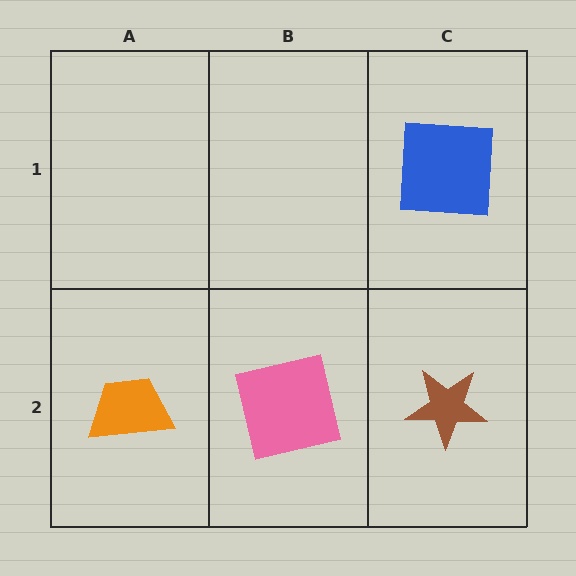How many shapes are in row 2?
3 shapes.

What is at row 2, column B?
A pink square.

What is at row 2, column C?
A brown star.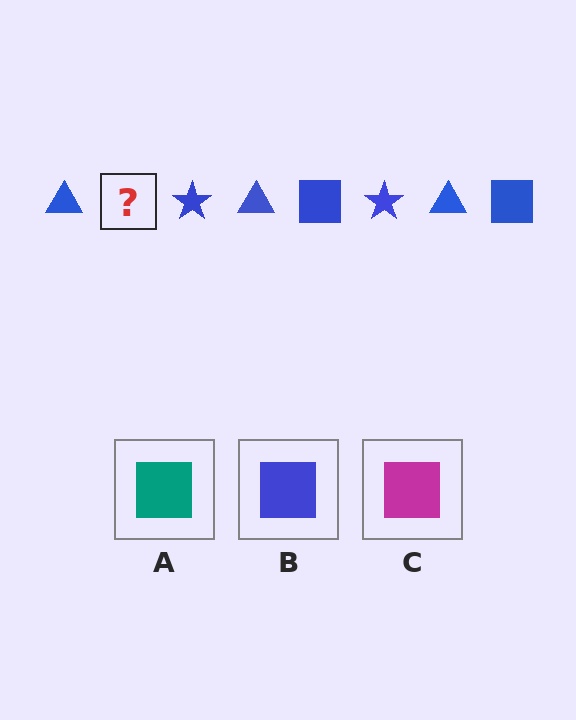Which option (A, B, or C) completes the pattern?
B.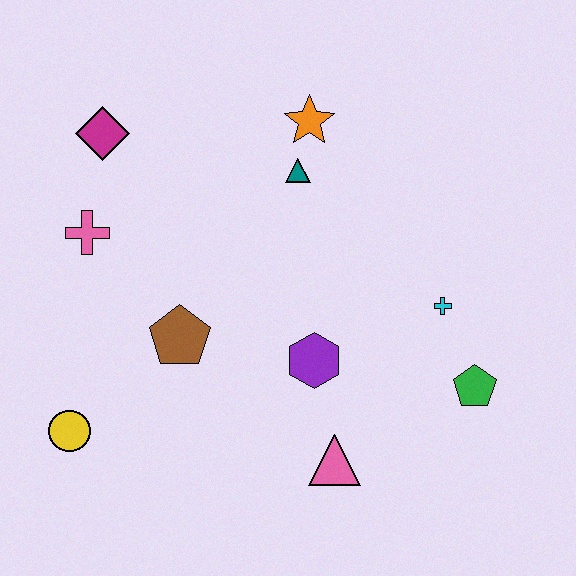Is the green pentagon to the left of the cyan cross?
No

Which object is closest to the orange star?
The teal triangle is closest to the orange star.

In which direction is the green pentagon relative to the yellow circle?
The green pentagon is to the right of the yellow circle.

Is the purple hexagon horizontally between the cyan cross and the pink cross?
Yes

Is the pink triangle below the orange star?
Yes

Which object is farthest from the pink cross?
The green pentagon is farthest from the pink cross.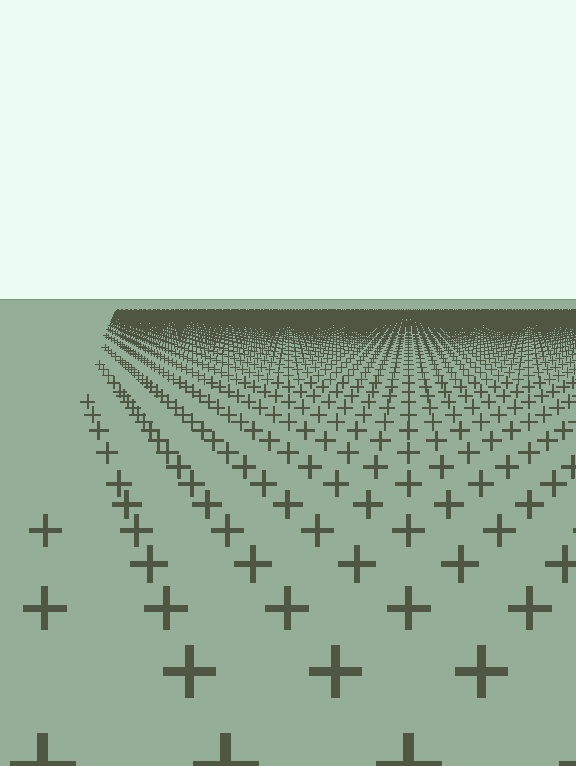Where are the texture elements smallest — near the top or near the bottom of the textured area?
Near the top.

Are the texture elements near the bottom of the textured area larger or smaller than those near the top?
Larger. Near the bottom, elements are closer to the viewer and appear at a bigger on-screen size.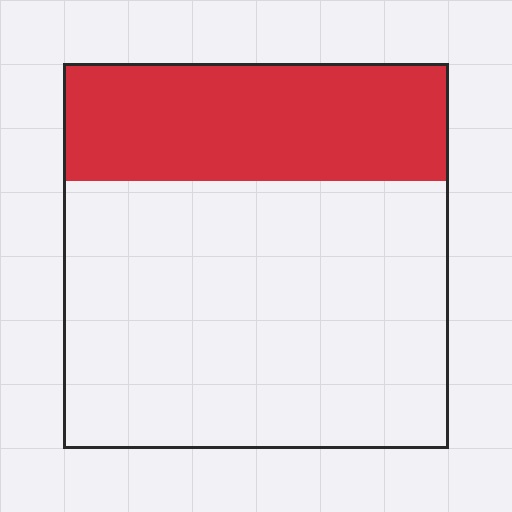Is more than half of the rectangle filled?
No.